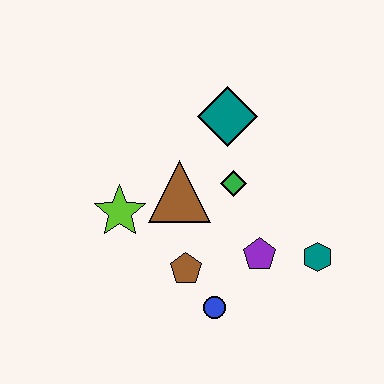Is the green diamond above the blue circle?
Yes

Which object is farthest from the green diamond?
The blue circle is farthest from the green diamond.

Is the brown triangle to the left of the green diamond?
Yes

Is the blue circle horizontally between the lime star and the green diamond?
Yes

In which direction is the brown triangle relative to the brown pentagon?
The brown triangle is above the brown pentagon.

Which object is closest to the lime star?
The brown triangle is closest to the lime star.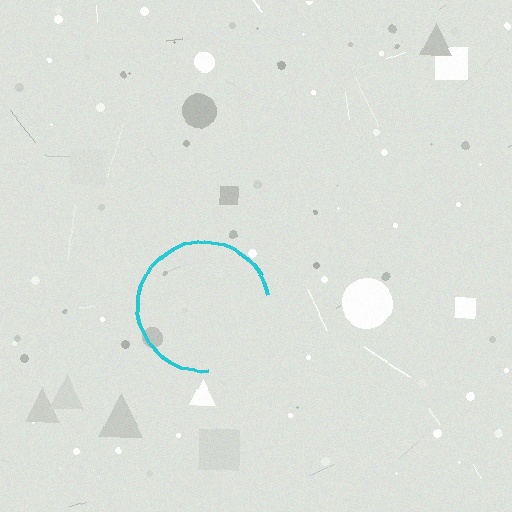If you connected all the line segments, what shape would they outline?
They would outline a circle.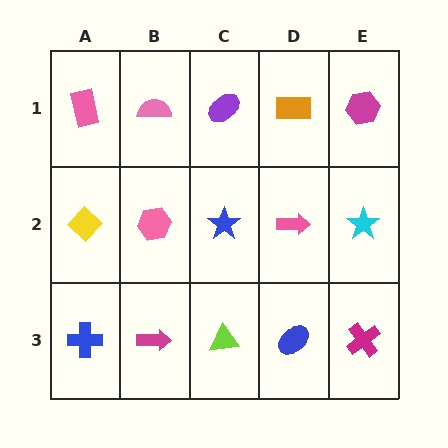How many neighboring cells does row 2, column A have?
3.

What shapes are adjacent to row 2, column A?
A pink rectangle (row 1, column A), a blue cross (row 3, column A), a pink hexagon (row 2, column B).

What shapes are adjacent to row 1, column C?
A blue star (row 2, column C), a pink semicircle (row 1, column B), an orange rectangle (row 1, column D).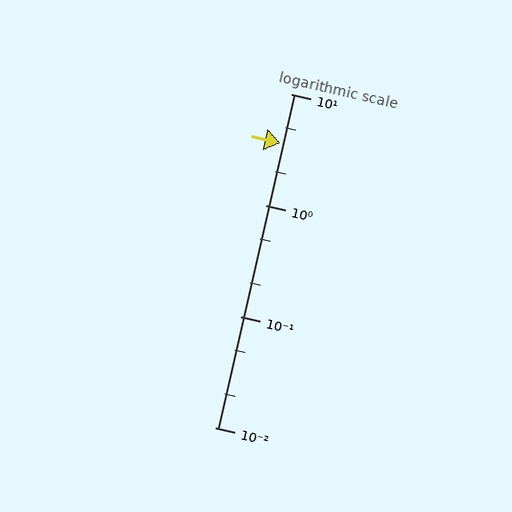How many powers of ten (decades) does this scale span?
The scale spans 3 decades, from 0.01 to 10.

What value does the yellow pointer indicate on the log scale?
The pointer indicates approximately 3.6.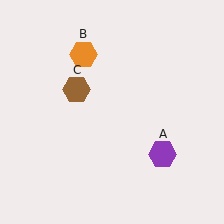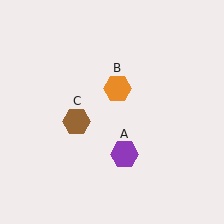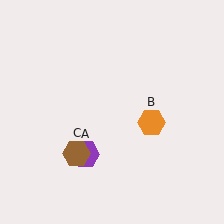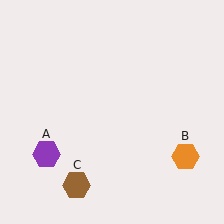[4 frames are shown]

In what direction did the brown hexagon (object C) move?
The brown hexagon (object C) moved down.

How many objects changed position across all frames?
3 objects changed position: purple hexagon (object A), orange hexagon (object B), brown hexagon (object C).